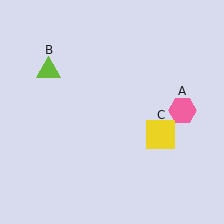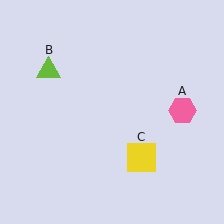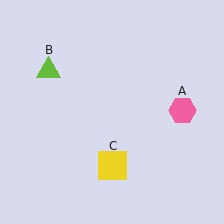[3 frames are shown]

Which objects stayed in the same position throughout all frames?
Pink hexagon (object A) and lime triangle (object B) remained stationary.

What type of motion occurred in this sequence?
The yellow square (object C) rotated clockwise around the center of the scene.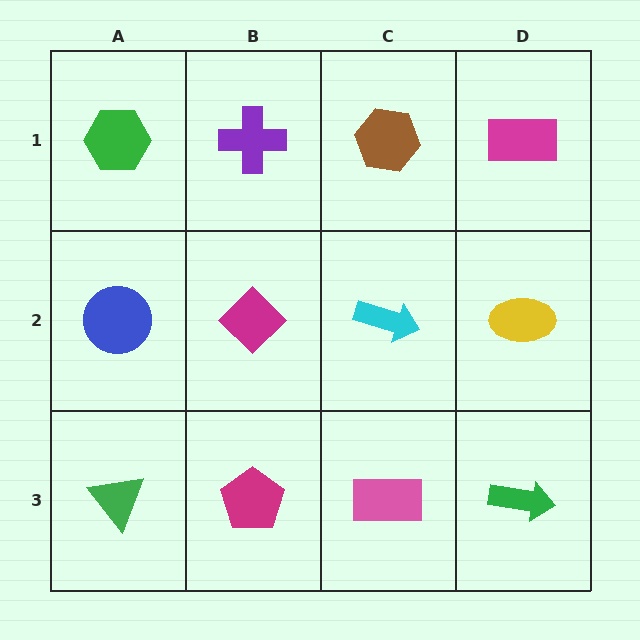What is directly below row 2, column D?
A green arrow.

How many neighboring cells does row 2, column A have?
3.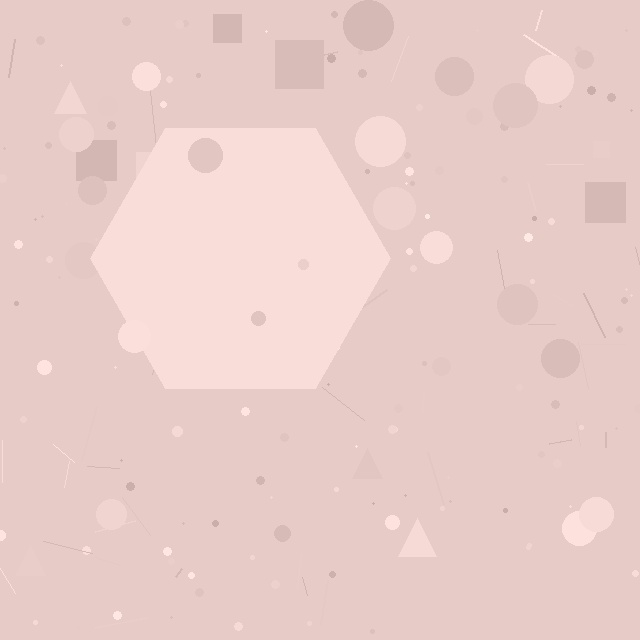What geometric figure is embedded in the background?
A hexagon is embedded in the background.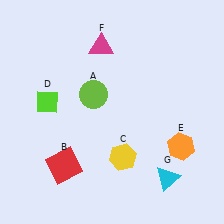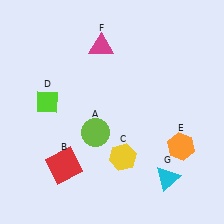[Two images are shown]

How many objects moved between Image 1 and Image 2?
1 object moved between the two images.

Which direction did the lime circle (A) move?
The lime circle (A) moved down.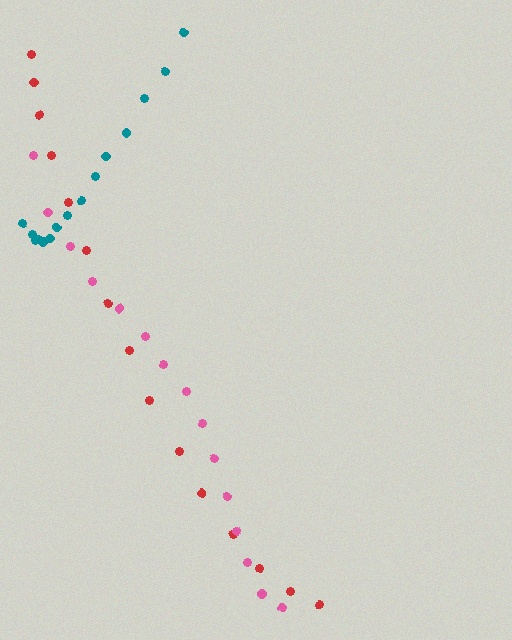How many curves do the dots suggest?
There are 3 distinct paths.